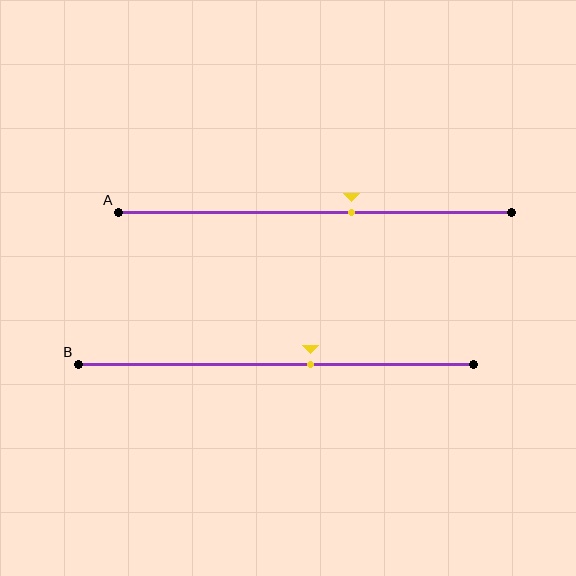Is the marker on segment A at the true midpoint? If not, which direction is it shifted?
No, the marker on segment A is shifted to the right by about 9% of the segment length.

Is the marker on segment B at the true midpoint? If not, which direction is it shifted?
No, the marker on segment B is shifted to the right by about 9% of the segment length.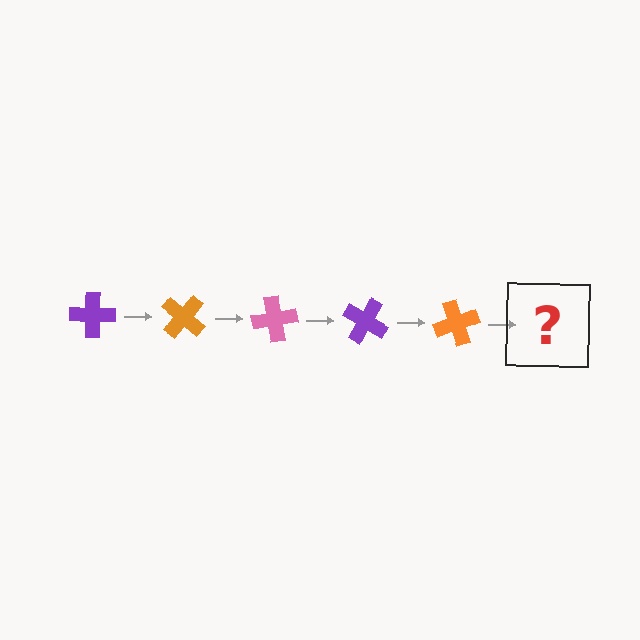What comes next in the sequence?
The next element should be a pink cross, rotated 200 degrees from the start.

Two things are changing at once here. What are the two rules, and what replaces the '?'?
The two rules are that it rotates 40 degrees each step and the color cycles through purple, orange, and pink. The '?' should be a pink cross, rotated 200 degrees from the start.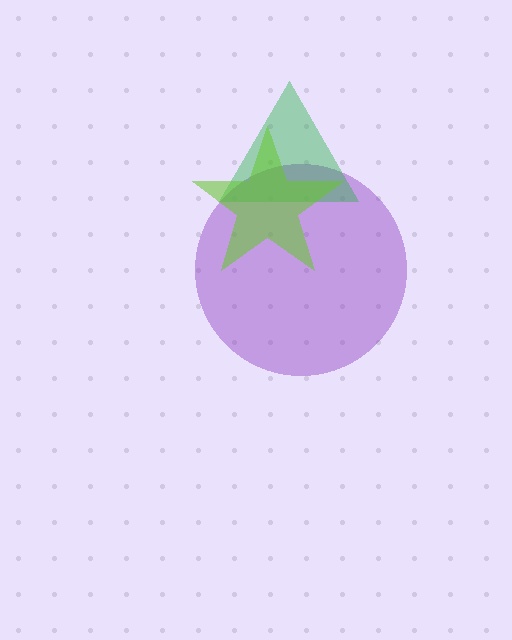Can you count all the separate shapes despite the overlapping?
Yes, there are 3 separate shapes.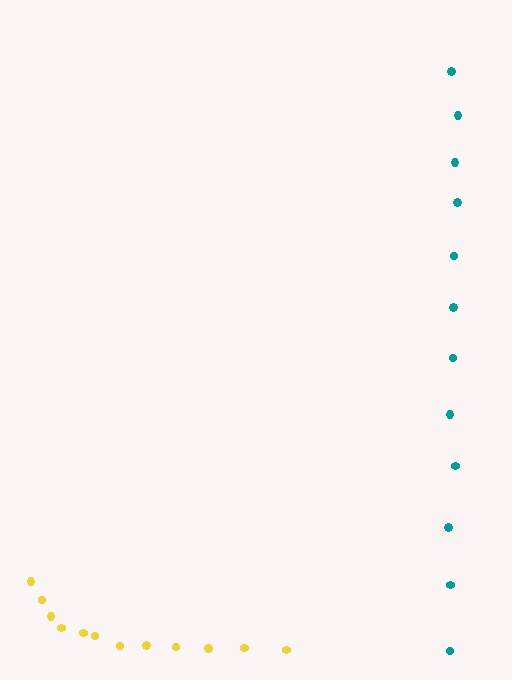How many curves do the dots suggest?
There are 2 distinct paths.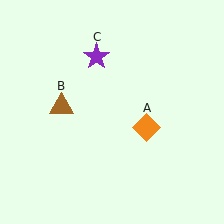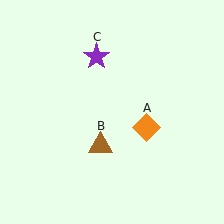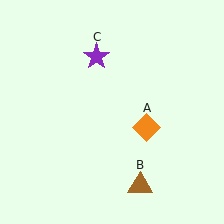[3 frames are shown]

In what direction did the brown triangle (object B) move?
The brown triangle (object B) moved down and to the right.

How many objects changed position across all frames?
1 object changed position: brown triangle (object B).